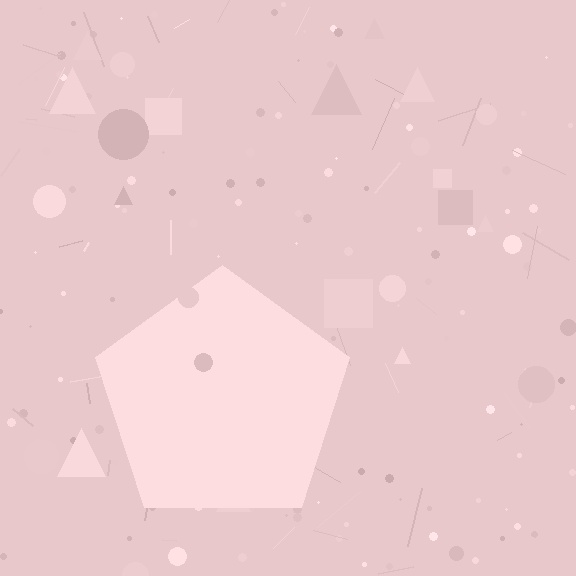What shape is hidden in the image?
A pentagon is hidden in the image.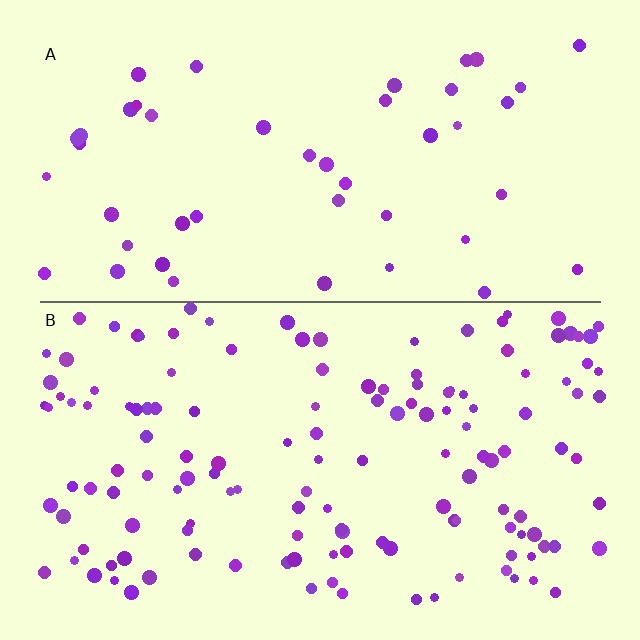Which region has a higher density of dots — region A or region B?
B (the bottom).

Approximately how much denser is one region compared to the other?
Approximately 3.0× — region B over region A.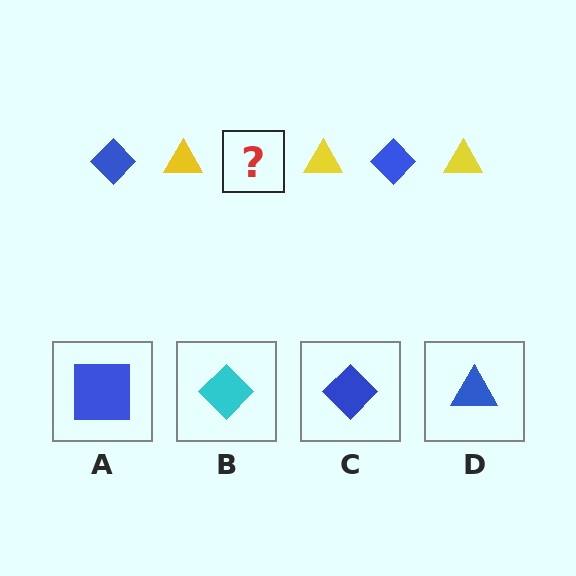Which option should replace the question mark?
Option C.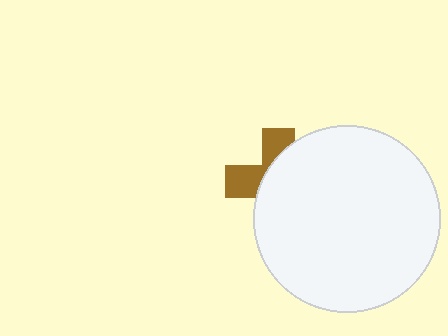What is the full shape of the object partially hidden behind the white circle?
The partially hidden object is a brown cross.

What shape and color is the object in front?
The object in front is a white circle.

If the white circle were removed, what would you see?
You would see the complete brown cross.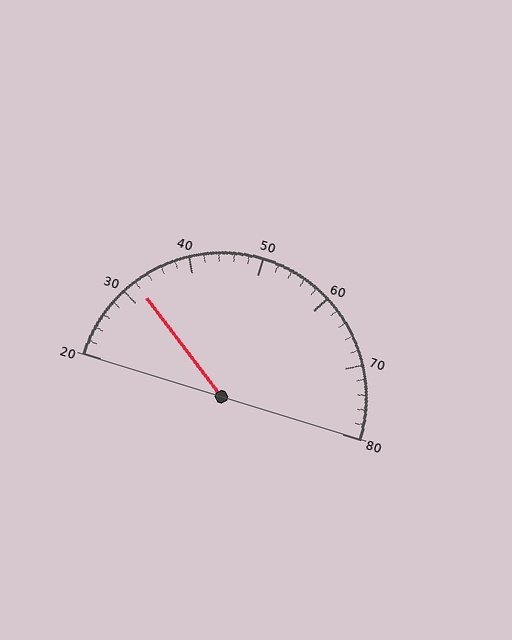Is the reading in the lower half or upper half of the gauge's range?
The reading is in the lower half of the range (20 to 80).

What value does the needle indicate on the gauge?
The needle indicates approximately 32.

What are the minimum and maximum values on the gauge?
The gauge ranges from 20 to 80.